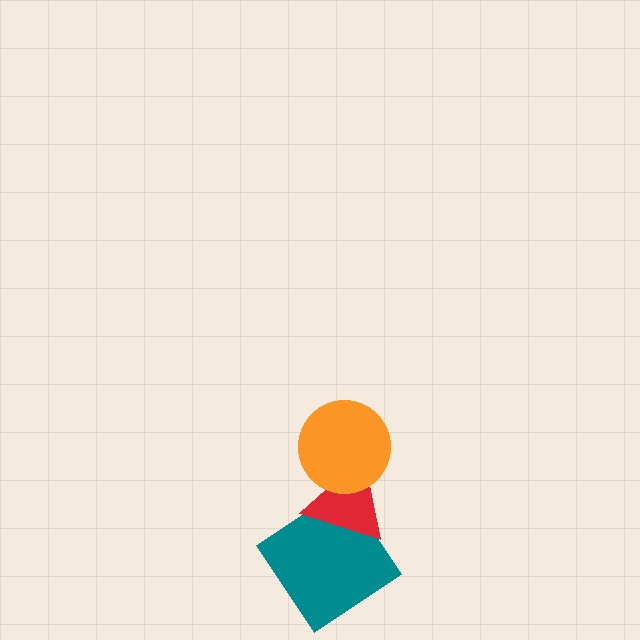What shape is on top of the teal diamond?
The red triangle is on top of the teal diamond.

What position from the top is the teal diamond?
The teal diamond is 3rd from the top.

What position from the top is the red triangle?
The red triangle is 2nd from the top.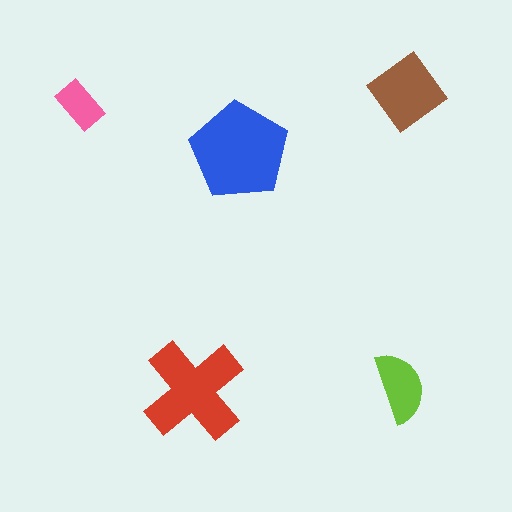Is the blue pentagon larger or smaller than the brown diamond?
Larger.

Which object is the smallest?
The pink rectangle.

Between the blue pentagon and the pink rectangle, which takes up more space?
The blue pentagon.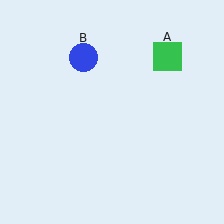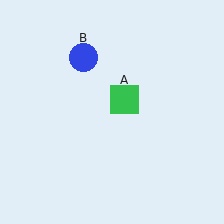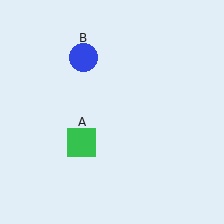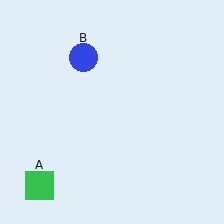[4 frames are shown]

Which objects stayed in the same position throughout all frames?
Blue circle (object B) remained stationary.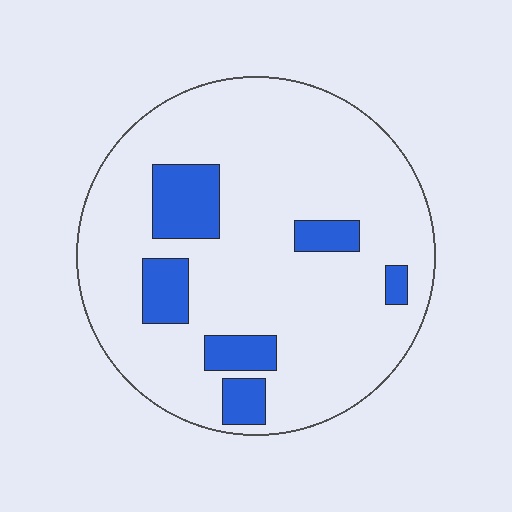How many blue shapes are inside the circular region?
6.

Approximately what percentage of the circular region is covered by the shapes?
Approximately 15%.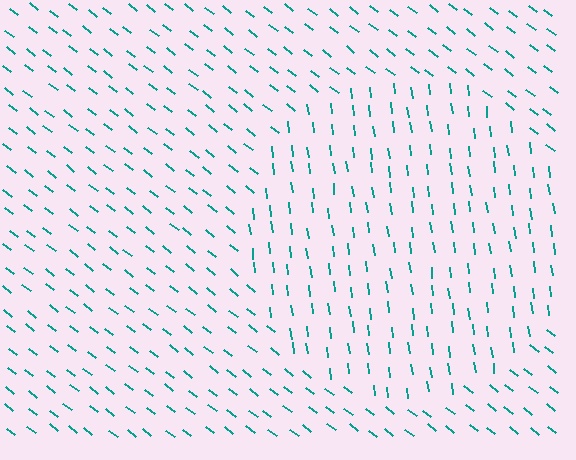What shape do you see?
I see a circle.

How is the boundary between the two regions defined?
The boundary is defined purely by a change in line orientation (approximately 45 degrees difference). All lines are the same color and thickness.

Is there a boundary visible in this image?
Yes, there is a texture boundary formed by a change in line orientation.